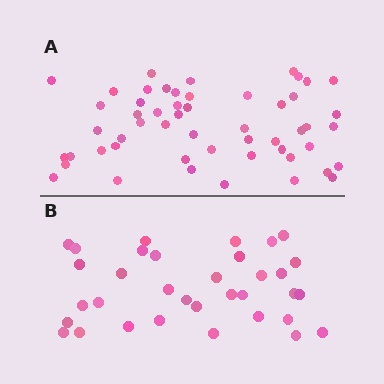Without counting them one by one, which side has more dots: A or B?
Region A (the top region) has more dots.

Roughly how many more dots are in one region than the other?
Region A has approximately 20 more dots than region B.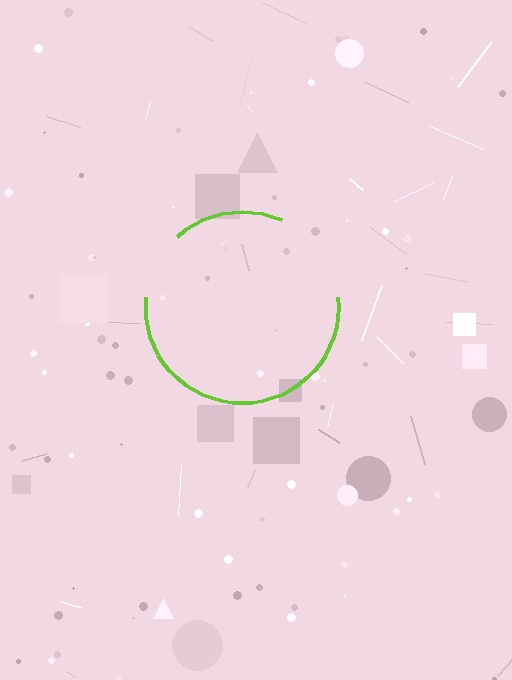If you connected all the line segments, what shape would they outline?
They would outline a circle.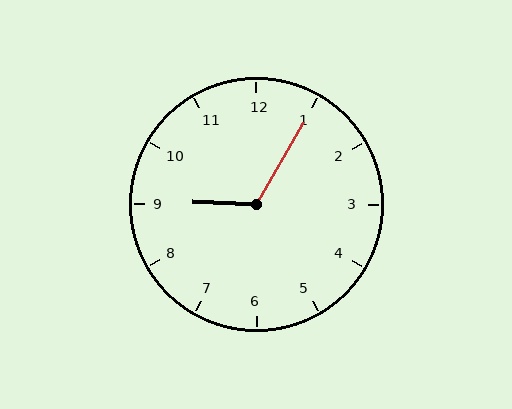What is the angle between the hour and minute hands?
Approximately 118 degrees.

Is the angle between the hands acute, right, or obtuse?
It is obtuse.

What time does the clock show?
9:05.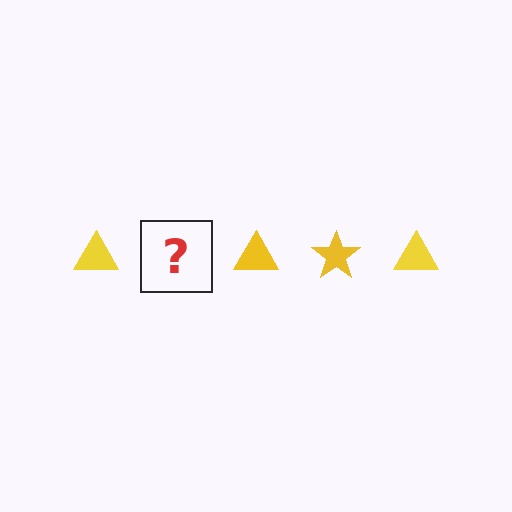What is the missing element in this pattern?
The missing element is a yellow star.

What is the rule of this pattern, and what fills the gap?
The rule is that the pattern cycles through triangle, star shapes in yellow. The gap should be filled with a yellow star.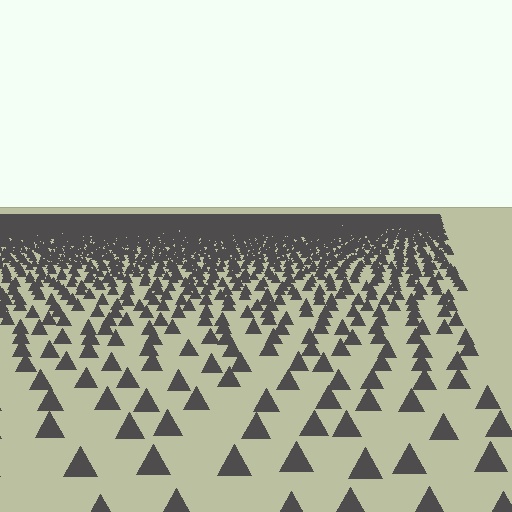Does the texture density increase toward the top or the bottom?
Density increases toward the top.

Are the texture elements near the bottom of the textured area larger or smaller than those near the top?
Larger. Near the bottom, elements are closer to the viewer and appear at a bigger on-screen size.